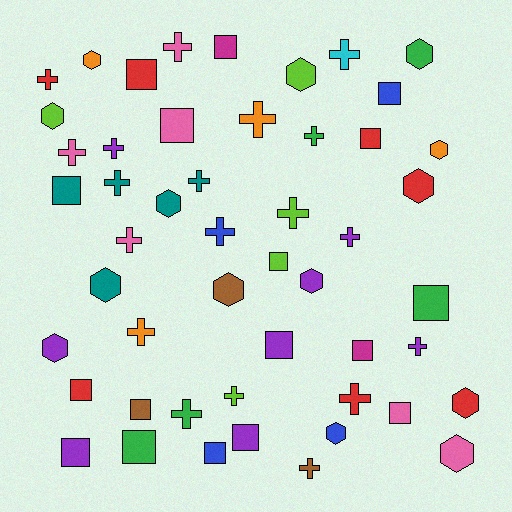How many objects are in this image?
There are 50 objects.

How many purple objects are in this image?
There are 8 purple objects.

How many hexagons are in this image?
There are 14 hexagons.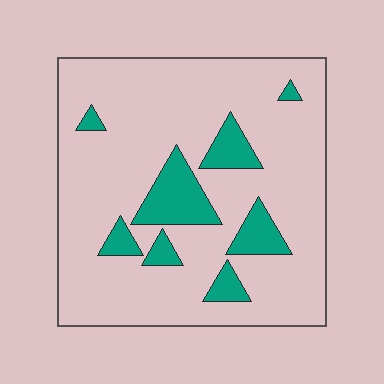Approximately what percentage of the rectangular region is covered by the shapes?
Approximately 15%.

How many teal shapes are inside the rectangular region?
8.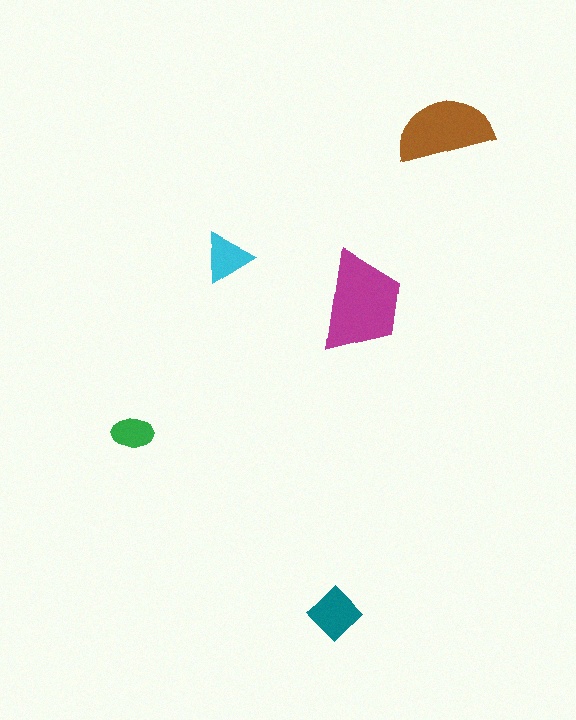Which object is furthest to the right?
The brown semicircle is rightmost.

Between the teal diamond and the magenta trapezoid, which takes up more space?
The magenta trapezoid.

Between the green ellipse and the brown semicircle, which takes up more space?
The brown semicircle.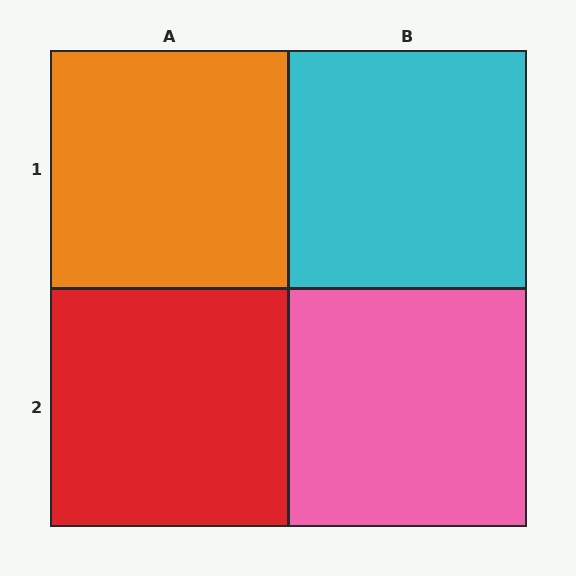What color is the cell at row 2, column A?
Red.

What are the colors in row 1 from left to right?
Orange, cyan.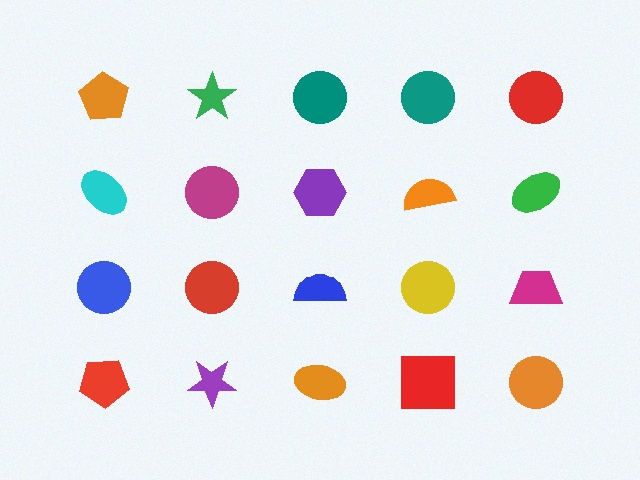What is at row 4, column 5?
An orange circle.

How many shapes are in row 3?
5 shapes.